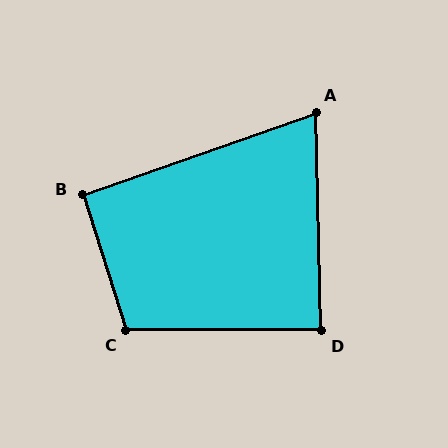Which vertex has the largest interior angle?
C, at approximately 108 degrees.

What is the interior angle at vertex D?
Approximately 88 degrees (approximately right).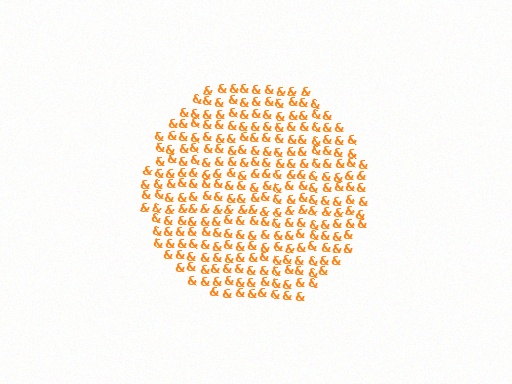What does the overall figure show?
The overall figure shows a circle.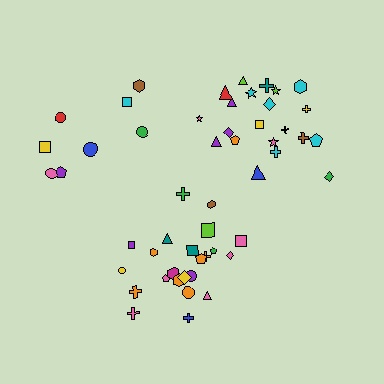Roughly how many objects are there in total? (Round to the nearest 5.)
Roughly 50 objects in total.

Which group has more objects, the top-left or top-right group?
The top-right group.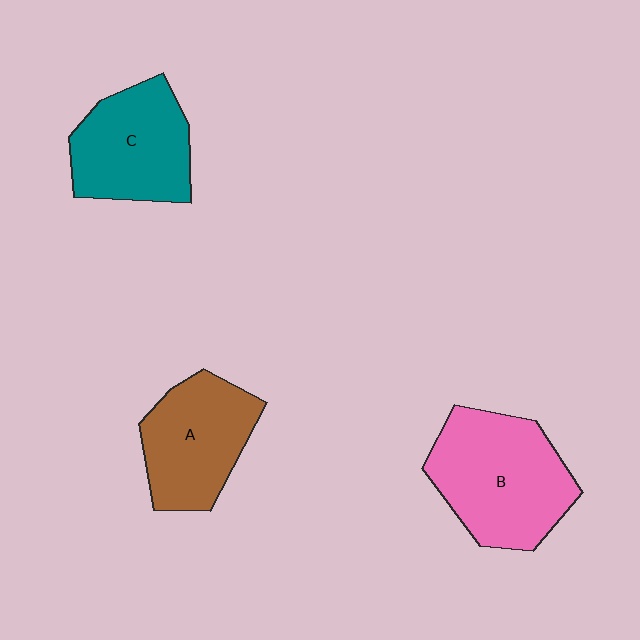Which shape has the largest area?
Shape B (pink).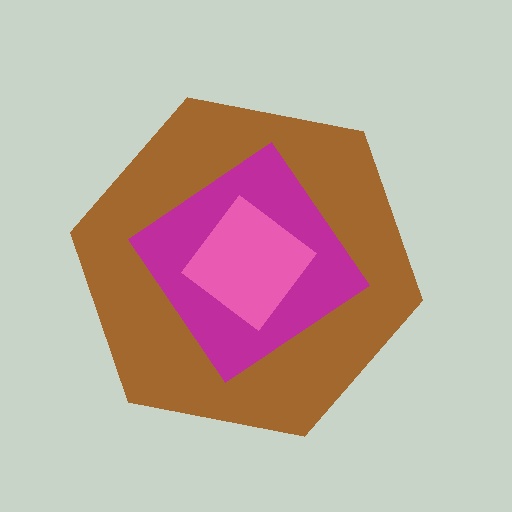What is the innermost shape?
The pink diamond.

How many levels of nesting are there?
3.